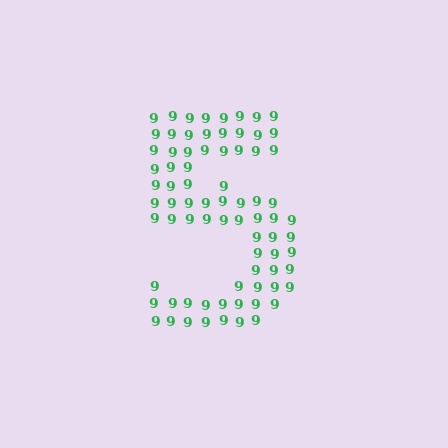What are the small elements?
The small elements are digit 9's.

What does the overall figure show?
The overall figure shows the digit 5.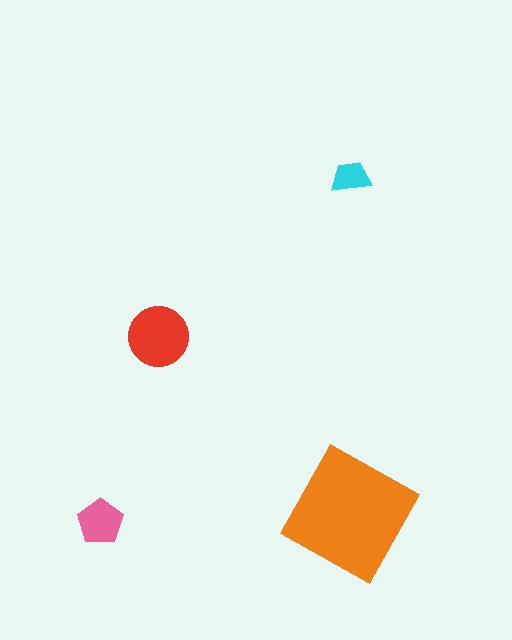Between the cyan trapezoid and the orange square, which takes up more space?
The orange square.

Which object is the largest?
The orange square.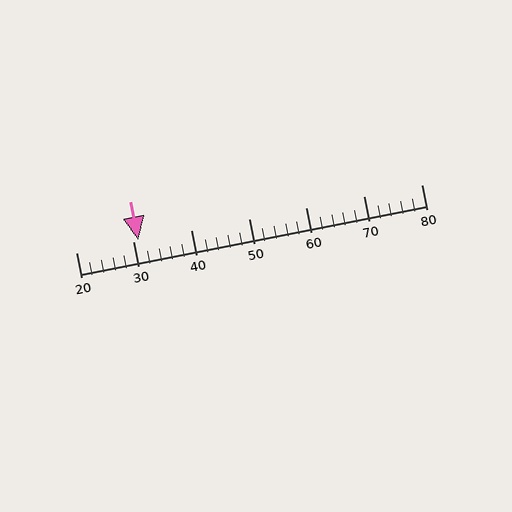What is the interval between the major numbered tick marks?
The major tick marks are spaced 10 units apart.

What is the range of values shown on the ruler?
The ruler shows values from 20 to 80.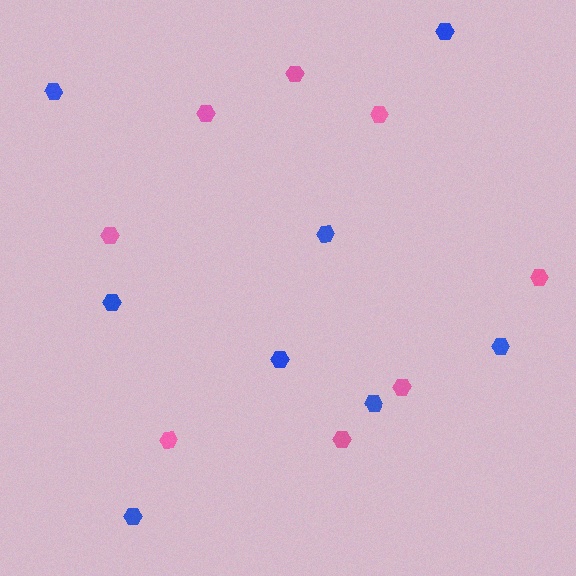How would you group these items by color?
There are 2 groups: one group of blue hexagons (8) and one group of pink hexagons (8).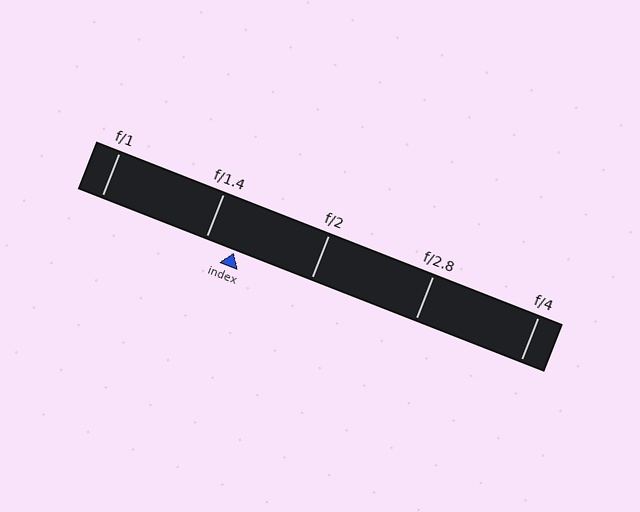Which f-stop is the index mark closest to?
The index mark is closest to f/1.4.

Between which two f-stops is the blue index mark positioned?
The index mark is between f/1.4 and f/2.